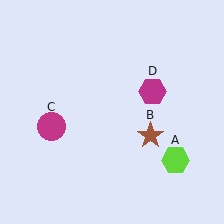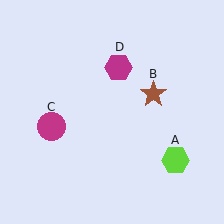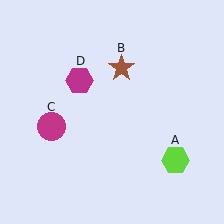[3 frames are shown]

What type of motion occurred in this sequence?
The brown star (object B), magenta hexagon (object D) rotated counterclockwise around the center of the scene.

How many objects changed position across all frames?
2 objects changed position: brown star (object B), magenta hexagon (object D).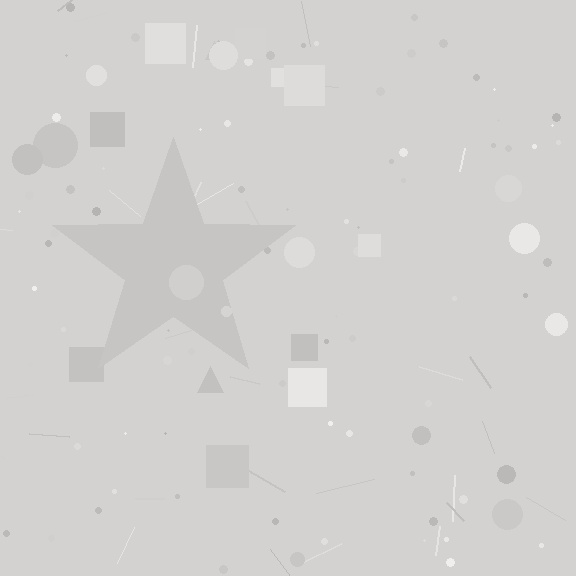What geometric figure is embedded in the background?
A star is embedded in the background.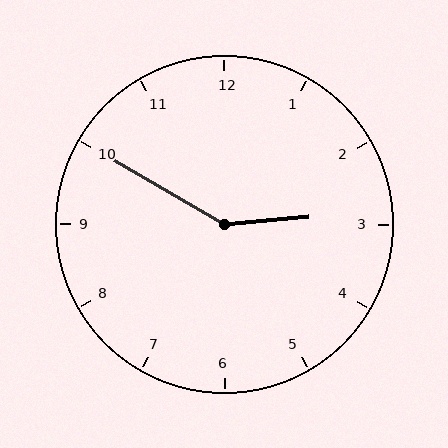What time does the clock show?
2:50.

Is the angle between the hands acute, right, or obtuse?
It is obtuse.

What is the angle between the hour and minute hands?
Approximately 145 degrees.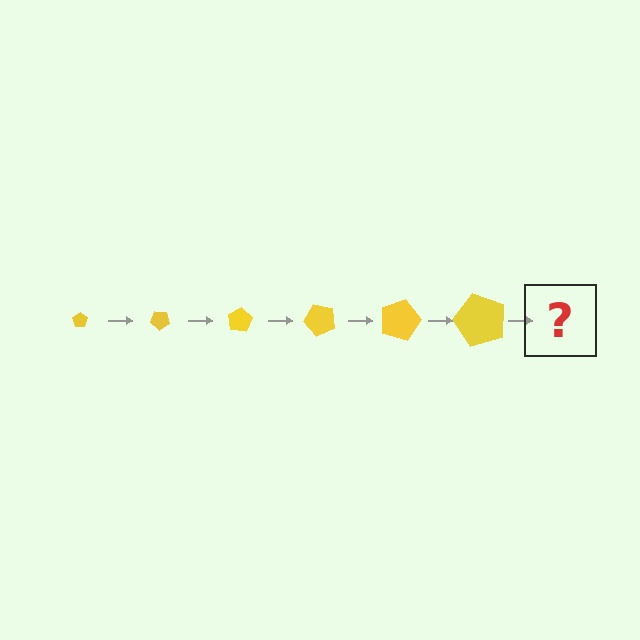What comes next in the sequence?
The next element should be a pentagon, larger than the previous one and rotated 240 degrees from the start.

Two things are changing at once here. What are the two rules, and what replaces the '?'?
The two rules are that the pentagon grows larger each step and it rotates 40 degrees each step. The '?' should be a pentagon, larger than the previous one and rotated 240 degrees from the start.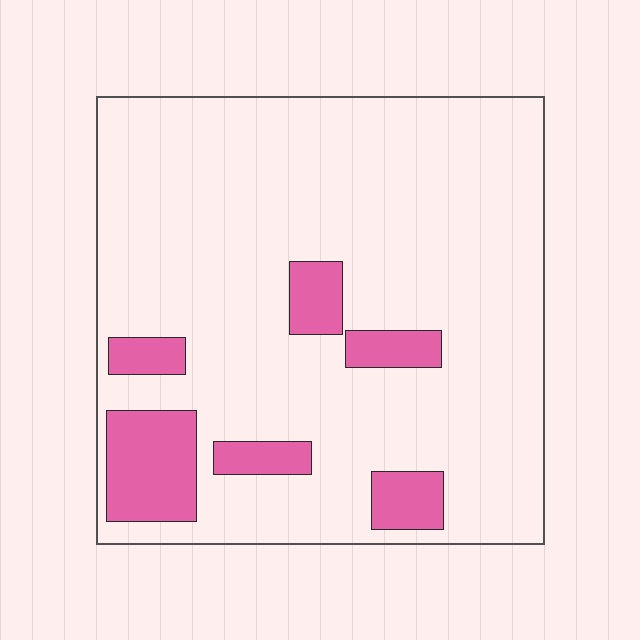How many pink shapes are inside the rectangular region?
6.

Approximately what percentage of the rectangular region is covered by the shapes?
Approximately 15%.